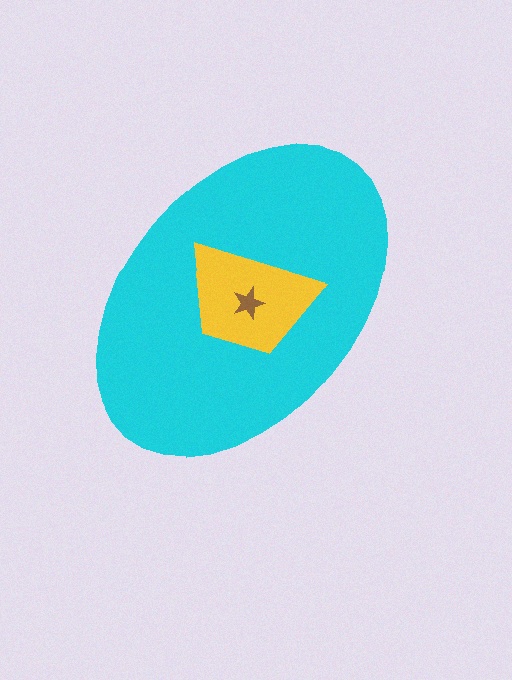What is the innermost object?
The brown star.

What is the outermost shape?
The cyan ellipse.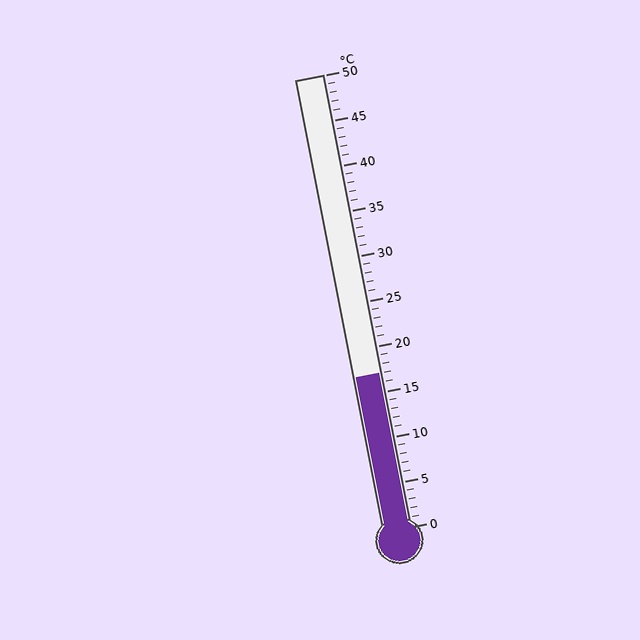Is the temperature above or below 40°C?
The temperature is below 40°C.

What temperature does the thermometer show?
The thermometer shows approximately 17°C.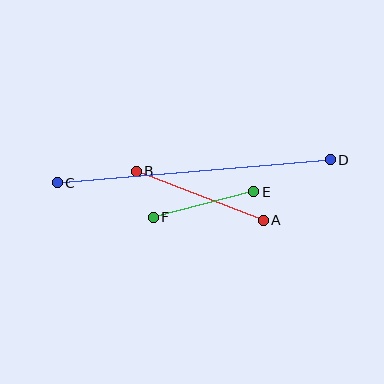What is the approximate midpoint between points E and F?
The midpoint is at approximately (203, 205) pixels.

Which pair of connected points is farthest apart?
Points C and D are farthest apart.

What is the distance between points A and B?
The distance is approximately 136 pixels.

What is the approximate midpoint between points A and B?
The midpoint is at approximately (200, 196) pixels.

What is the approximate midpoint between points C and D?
The midpoint is at approximately (194, 171) pixels.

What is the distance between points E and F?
The distance is approximately 104 pixels.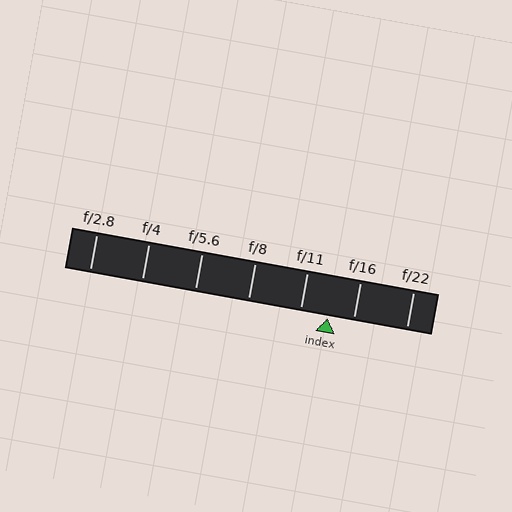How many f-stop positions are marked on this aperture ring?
There are 7 f-stop positions marked.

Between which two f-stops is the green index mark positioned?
The index mark is between f/11 and f/16.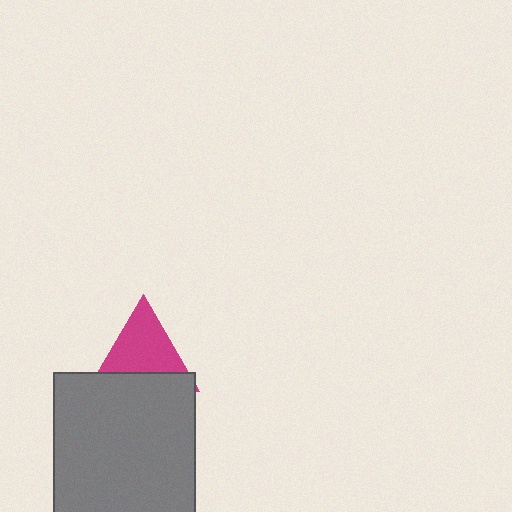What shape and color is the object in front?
The object in front is a gray square.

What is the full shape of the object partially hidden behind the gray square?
The partially hidden object is a magenta triangle.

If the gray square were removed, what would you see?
You would see the complete magenta triangle.